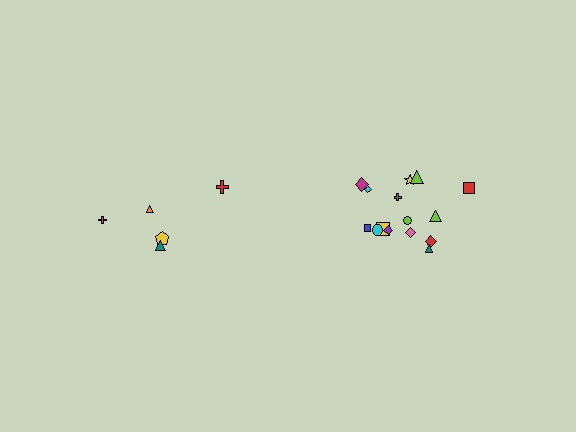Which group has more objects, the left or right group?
The right group.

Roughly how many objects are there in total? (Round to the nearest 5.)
Roughly 20 objects in total.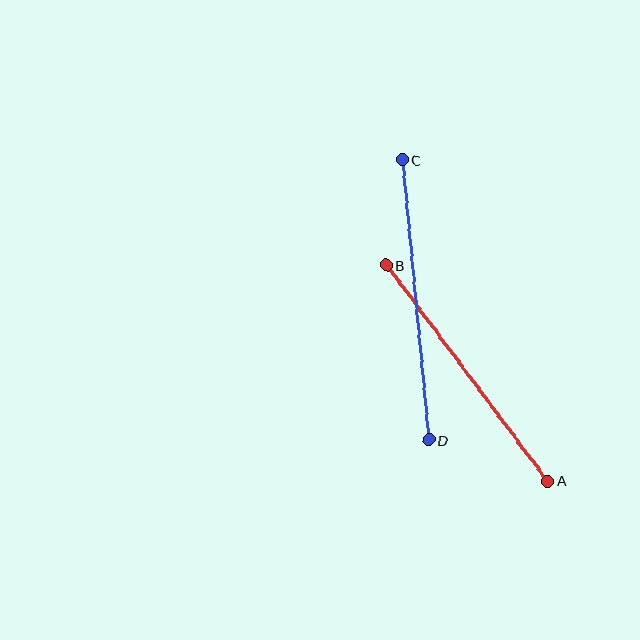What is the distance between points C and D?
The distance is approximately 282 pixels.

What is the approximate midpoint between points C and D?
The midpoint is at approximately (416, 300) pixels.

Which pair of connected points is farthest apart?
Points C and D are farthest apart.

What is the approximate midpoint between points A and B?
The midpoint is at approximately (467, 373) pixels.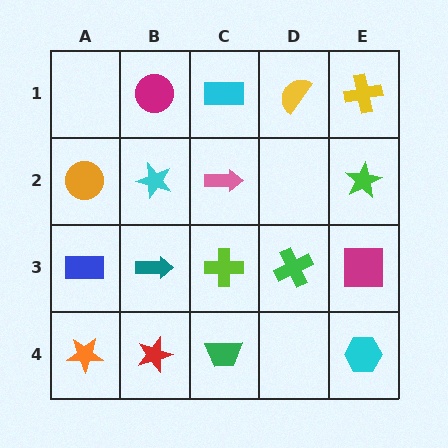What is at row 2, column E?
A green star.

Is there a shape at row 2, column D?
No, that cell is empty.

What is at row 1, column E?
A yellow cross.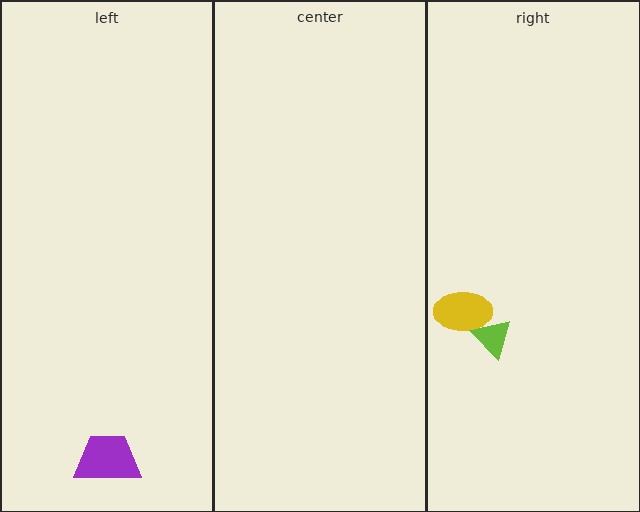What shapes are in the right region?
The lime triangle, the yellow ellipse.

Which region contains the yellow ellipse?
The right region.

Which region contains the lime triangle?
The right region.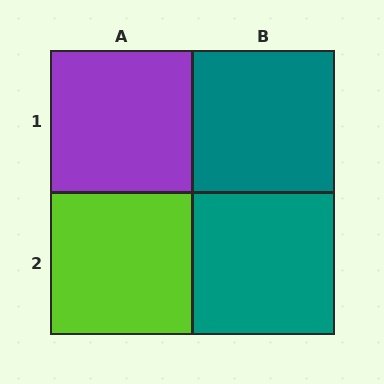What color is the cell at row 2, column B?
Teal.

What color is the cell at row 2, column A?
Lime.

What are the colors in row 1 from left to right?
Purple, teal.